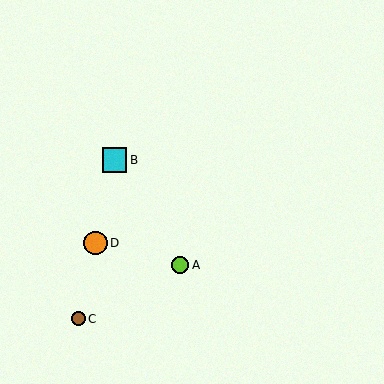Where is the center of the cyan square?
The center of the cyan square is at (114, 160).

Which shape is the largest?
The cyan square (labeled B) is the largest.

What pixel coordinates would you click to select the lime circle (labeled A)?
Click at (180, 265) to select the lime circle A.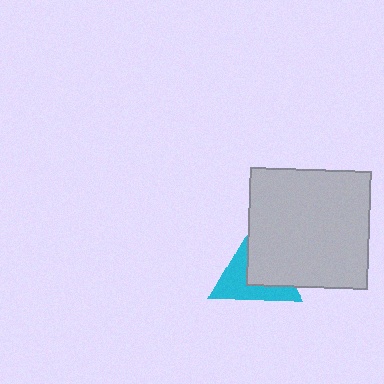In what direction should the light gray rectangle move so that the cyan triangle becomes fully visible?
The light gray rectangle should move toward the upper-right. That is the shortest direction to clear the overlap and leave the cyan triangle fully visible.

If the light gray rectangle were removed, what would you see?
You would see the complete cyan triangle.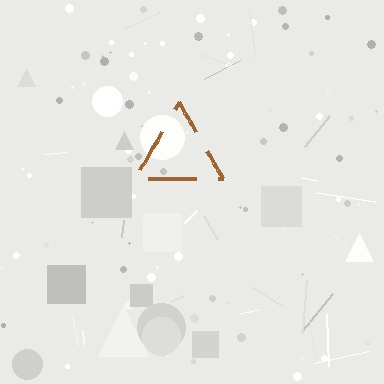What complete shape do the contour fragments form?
The contour fragments form a triangle.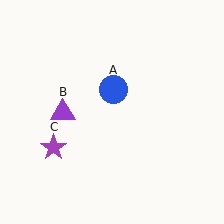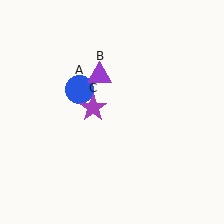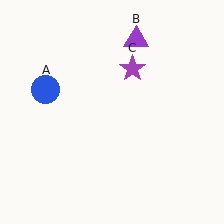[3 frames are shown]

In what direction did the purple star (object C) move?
The purple star (object C) moved up and to the right.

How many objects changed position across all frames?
3 objects changed position: blue circle (object A), purple triangle (object B), purple star (object C).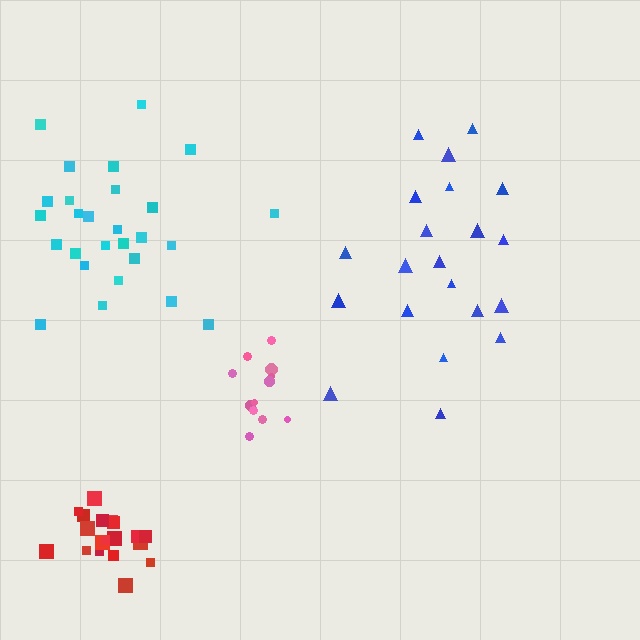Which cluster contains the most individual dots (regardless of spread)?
Cyan (27).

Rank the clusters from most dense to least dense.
red, pink, cyan, blue.